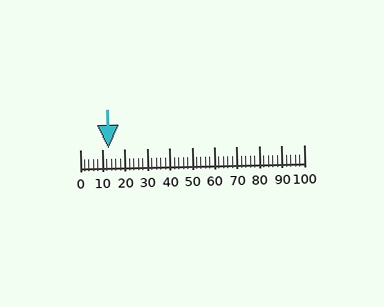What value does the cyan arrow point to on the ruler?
The cyan arrow points to approximately 13.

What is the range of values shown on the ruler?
The ruler shows values from 0 to 100.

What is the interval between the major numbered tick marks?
The major tick marks are spaced 10 units apart.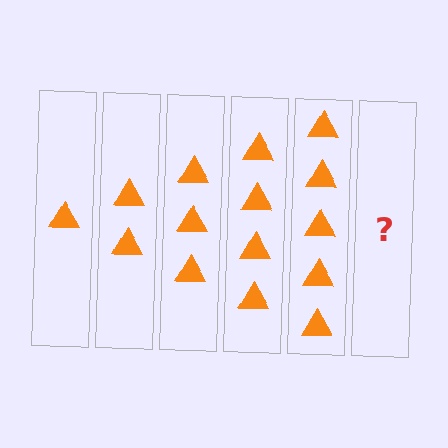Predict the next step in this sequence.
The next step is 6 triangles.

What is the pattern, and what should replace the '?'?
The pattern is that each step adds one more triangle. The '?' should be 6 triangles.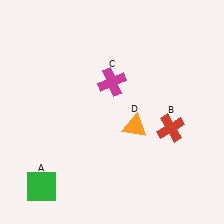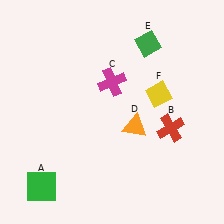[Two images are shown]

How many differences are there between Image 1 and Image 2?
There are 2 differences between the two images.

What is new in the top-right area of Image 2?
A yellow diamond (F) was added in the top-right area of Image 2.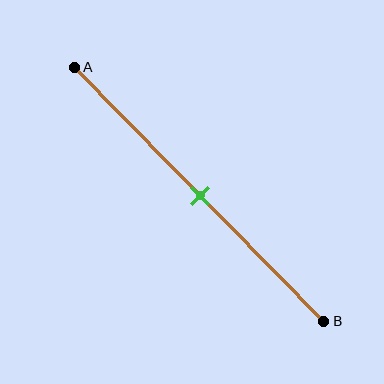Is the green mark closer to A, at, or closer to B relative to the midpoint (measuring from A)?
The green mark is approximately at the midpoint of segment AB.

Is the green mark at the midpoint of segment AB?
Yes, the mark is approximately at the midpoint.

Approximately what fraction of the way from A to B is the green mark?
The green mark is approximately 50% of the way from A to B.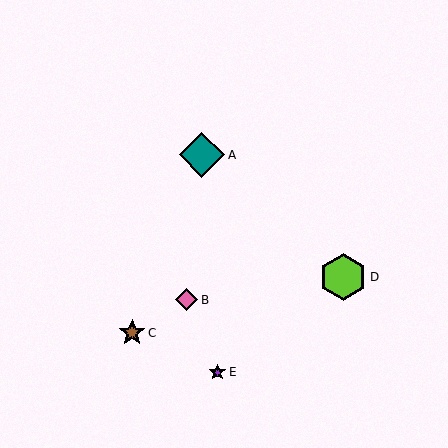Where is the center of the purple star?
The center of the purple star is at (217, 372).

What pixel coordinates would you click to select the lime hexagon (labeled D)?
Click at (343, 277) to select the lime hexagon D.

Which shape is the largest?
The lime hexagon (labeled D) is the largest.